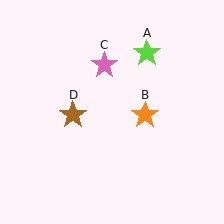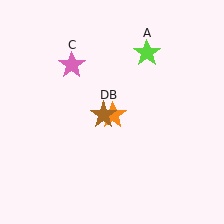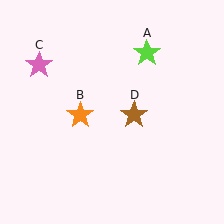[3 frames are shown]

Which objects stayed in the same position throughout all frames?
Lime star (object A) remained stationary.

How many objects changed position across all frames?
3 objects changed position: orange star (object B), pink star (object C), brown star (object D).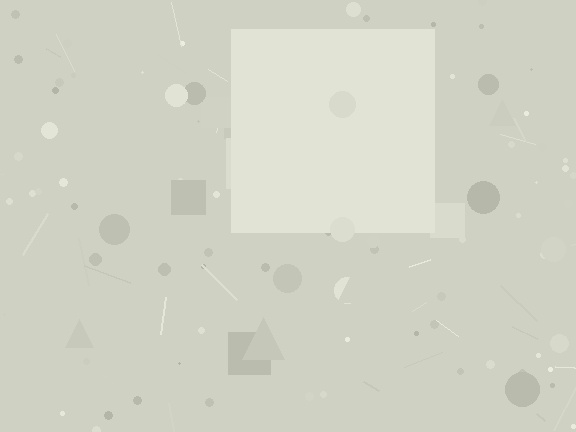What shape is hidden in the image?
A square is hidden in the image.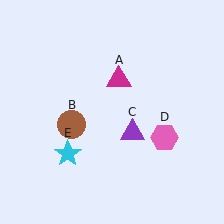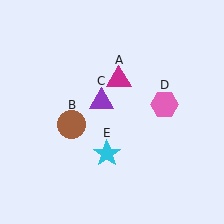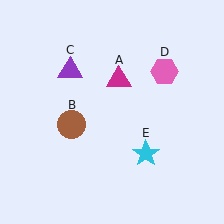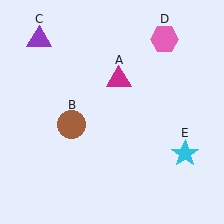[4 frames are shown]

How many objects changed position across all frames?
3 objects changed position: purple triangle (object C), pink hexagon (object D), cyan star (object E).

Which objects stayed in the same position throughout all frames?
Magenta triangle (object A) and brown circle (object B) remained stationary.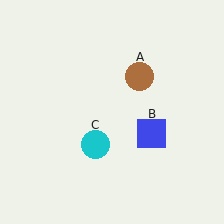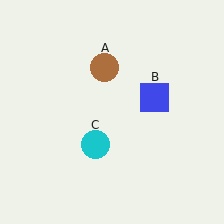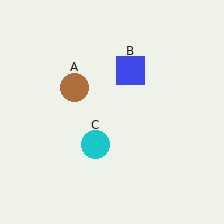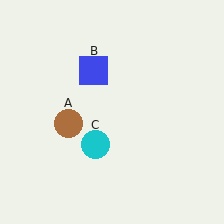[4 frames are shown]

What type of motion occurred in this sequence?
The brown circle (object A), blue square (object B) rotated counterclockwise around the center of the scene.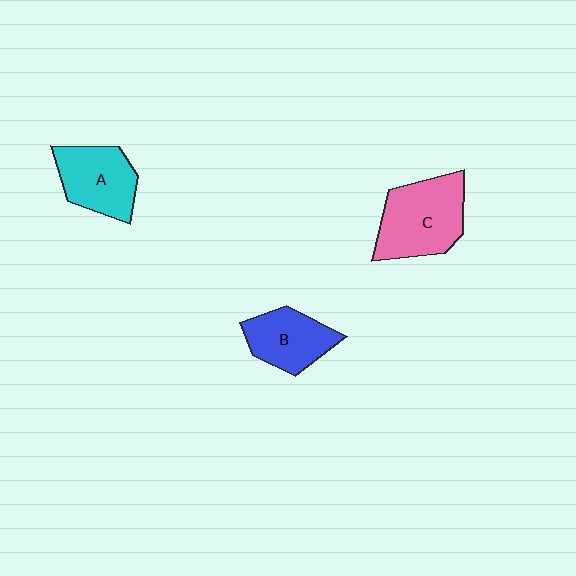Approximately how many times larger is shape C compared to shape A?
Approximately 1.3 times.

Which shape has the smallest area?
Shape B (blue).